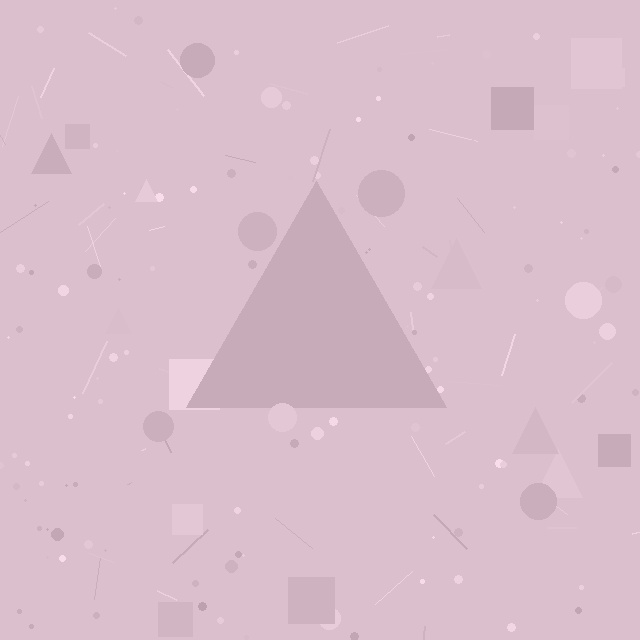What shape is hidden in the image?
A triangle is hidden in the image.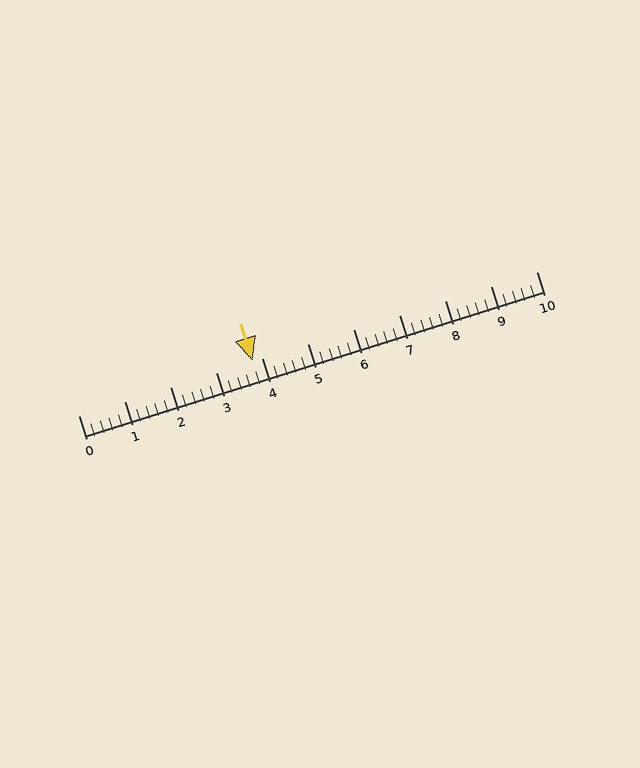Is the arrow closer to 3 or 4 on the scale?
The arrow is closer to 4.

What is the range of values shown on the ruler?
The ruler shows values from 0 to 10.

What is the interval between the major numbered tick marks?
The major tick marks are spaced 1 units apart.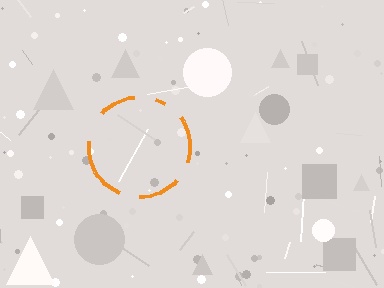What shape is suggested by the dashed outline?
The dashed outline suggests a circle.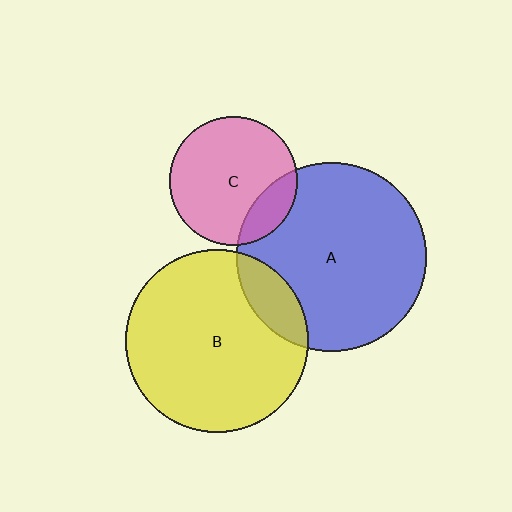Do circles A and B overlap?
Yes.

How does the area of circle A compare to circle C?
Approximately 2.2 times.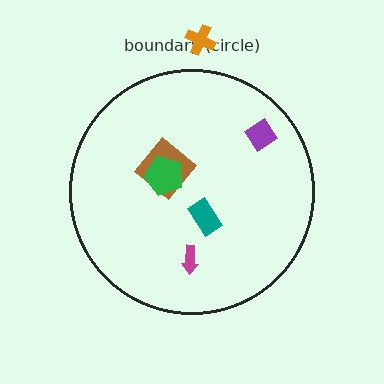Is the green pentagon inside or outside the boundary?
Inside.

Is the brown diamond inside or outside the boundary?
Inside.